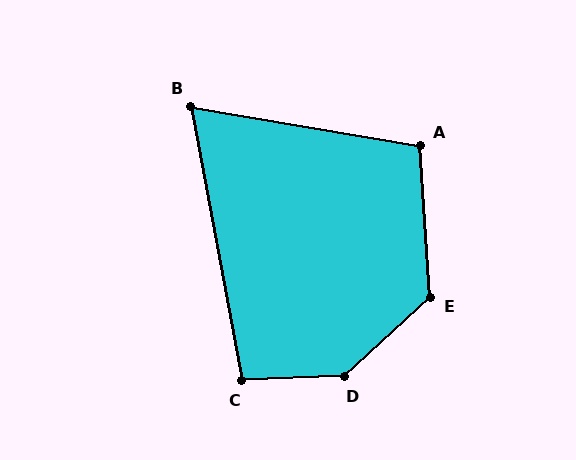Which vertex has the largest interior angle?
D, at approximately 139 degrees.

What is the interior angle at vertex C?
Approximately 99 degrees (obtuse).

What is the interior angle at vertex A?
Approximately 103 degrees (obtuse).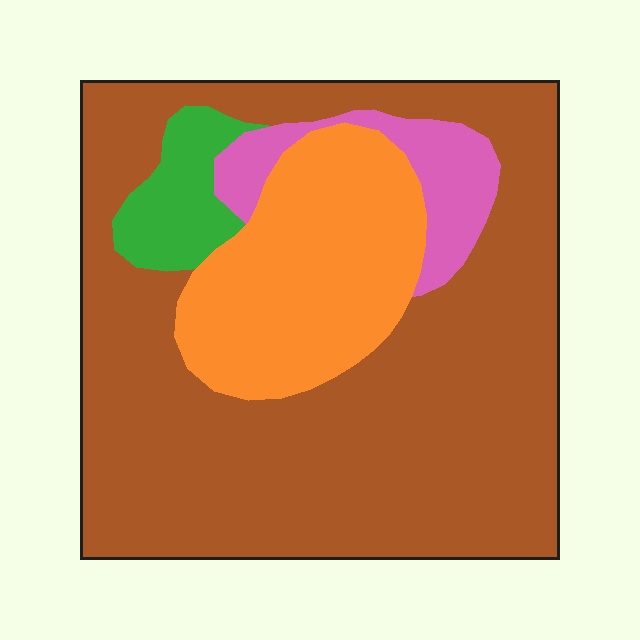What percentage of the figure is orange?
Orange covers 21% of the figure.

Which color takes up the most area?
Brown, at roughly 65%.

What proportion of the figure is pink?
Pink covers 7% of the figure.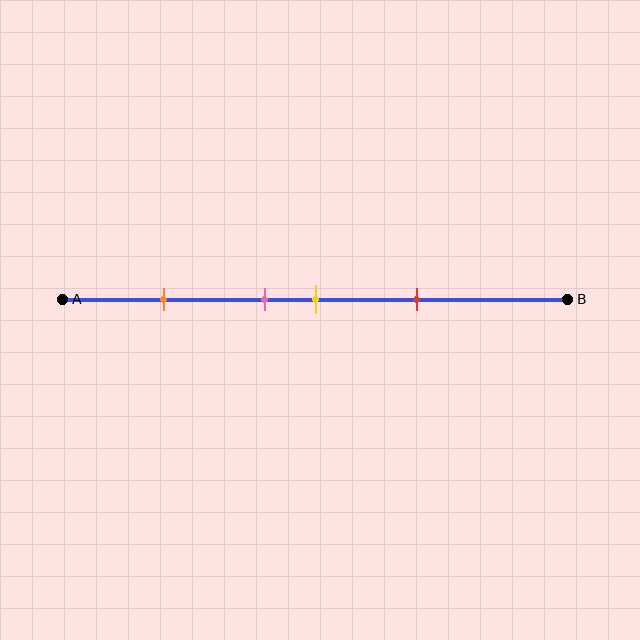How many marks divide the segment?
There are 4 marks dividing the segment.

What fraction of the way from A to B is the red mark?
The red mark is approximately 70% (0.7) of the way from A to B.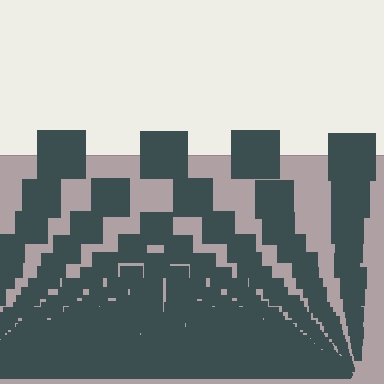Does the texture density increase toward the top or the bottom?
Density increases toward the bottom.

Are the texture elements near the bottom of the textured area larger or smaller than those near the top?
Smaller. The gradient is inverted — elements near the bottom are smaller and denser.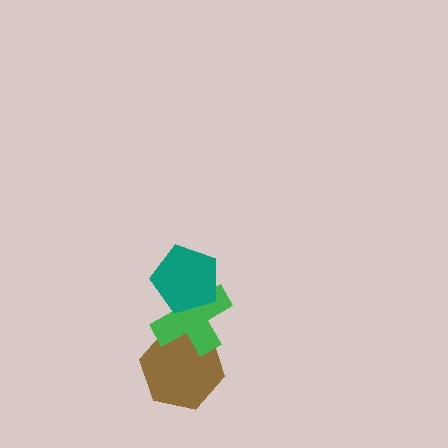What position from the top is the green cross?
The green cross is 2nd from the top.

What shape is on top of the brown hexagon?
The green cross is on top of the brown hexagon.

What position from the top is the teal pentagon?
The teal pentagon is 1st from the top.